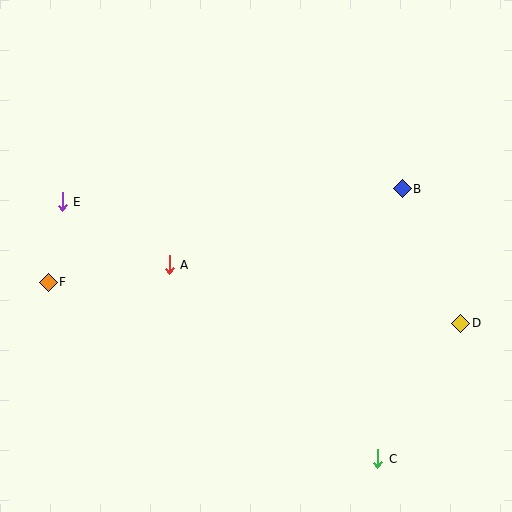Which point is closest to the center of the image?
Point A at (169, 265) is closest to the center.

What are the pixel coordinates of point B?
Point B is at (402, 189).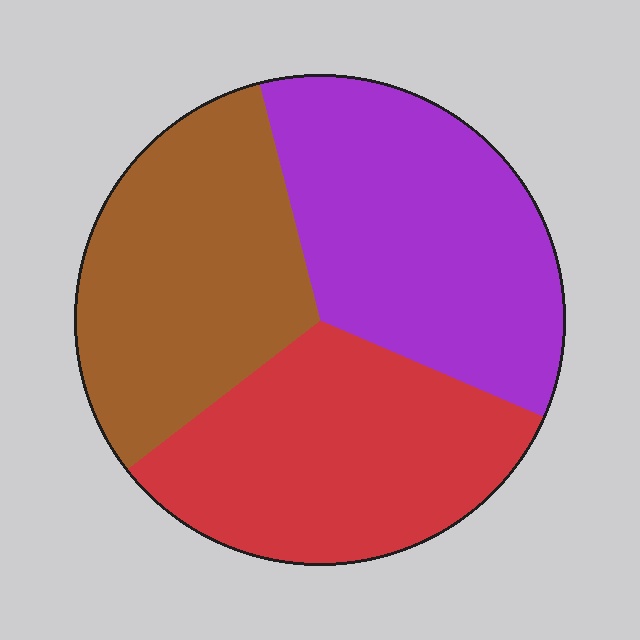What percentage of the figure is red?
Red covers around 35% of the figure.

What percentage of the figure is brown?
Brown takes up about one third (1/3) of the figure.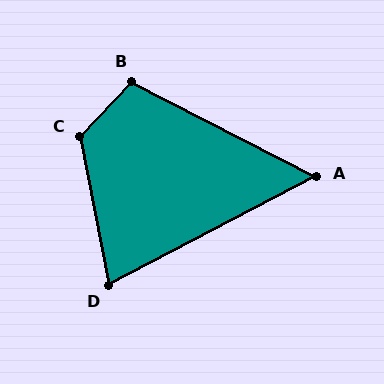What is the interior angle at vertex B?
Approximately 107 degrees (obtuse).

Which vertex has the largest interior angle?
C, at approximately 125 degrees.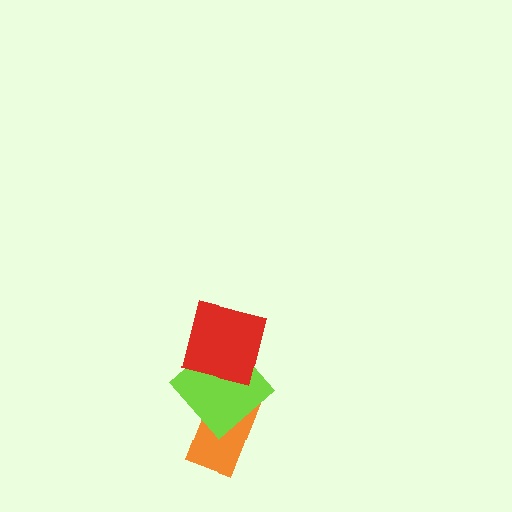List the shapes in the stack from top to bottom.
From top to bottom: the red square, the lime diamond, the orange rectangle.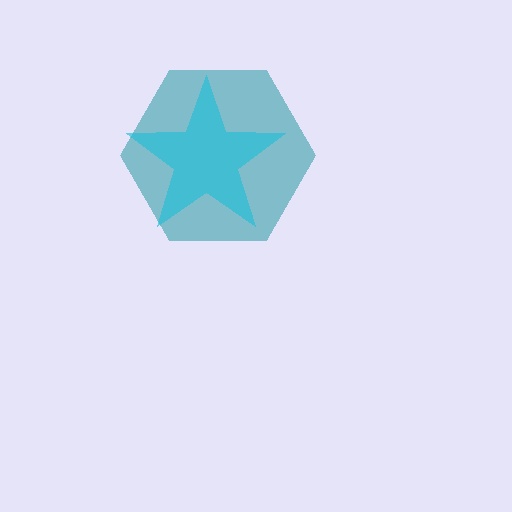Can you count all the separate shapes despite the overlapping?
Yes, there are 2 separate shapes.